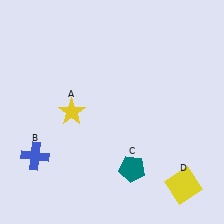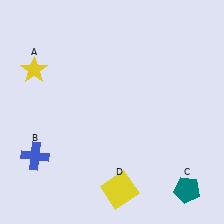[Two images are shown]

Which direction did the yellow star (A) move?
The yellow star (A) moved up.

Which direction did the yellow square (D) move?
The yellow square (D) moved left.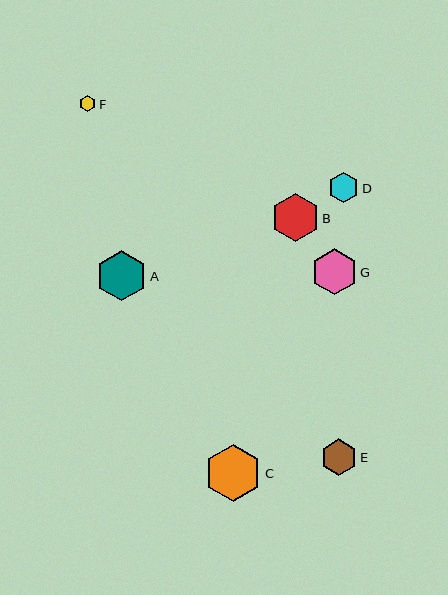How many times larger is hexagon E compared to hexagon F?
Hexagon E is approximately 2.2 times the size of hexagon F.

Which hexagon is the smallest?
Hexagon F is the smallest with a size of approximately 17 pixels.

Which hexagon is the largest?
Hexagon C is the largest with a size of approximately 56 pixels.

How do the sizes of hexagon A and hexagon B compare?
Hexagon A and hexagon B are approximately the same size.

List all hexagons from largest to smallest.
From largest to smallest: C, A, B, G, E, D, F.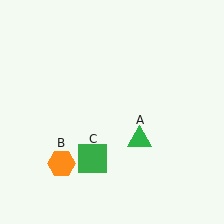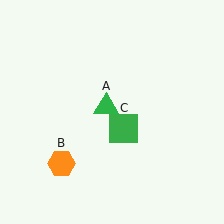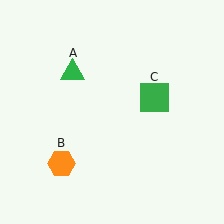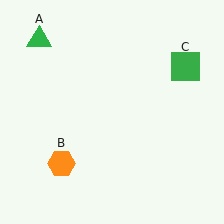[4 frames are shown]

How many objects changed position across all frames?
2 objects changed position: green triangle (object A), green square (object C).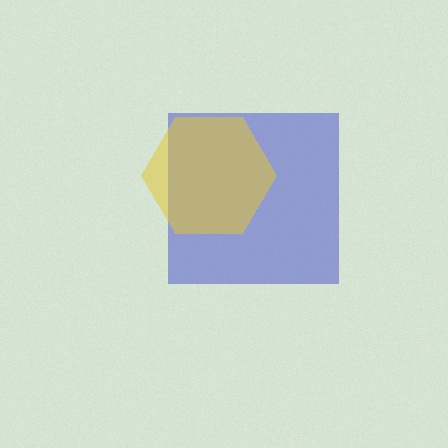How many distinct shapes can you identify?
There are 2 distinct shapes: a blue square, a yellow hexagon.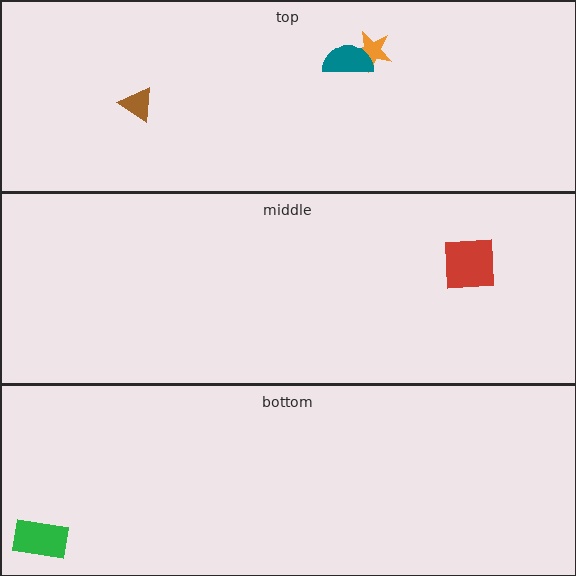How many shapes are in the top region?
3.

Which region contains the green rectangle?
The bottom region.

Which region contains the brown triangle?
The top region.